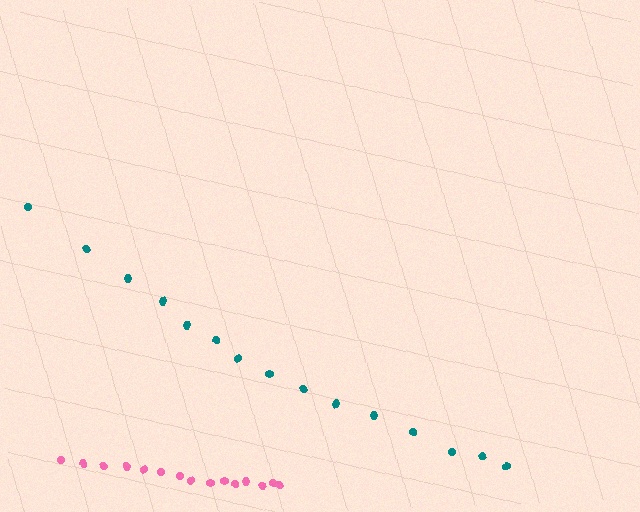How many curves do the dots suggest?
There are 2 distinct paths.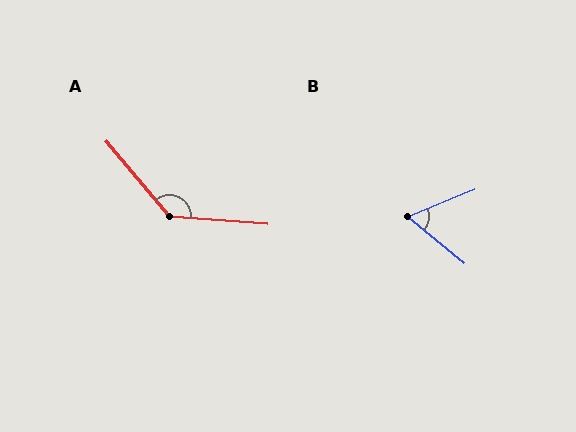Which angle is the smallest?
B, at approximately 62 degrees.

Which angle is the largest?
A, at approximately 135 degrees.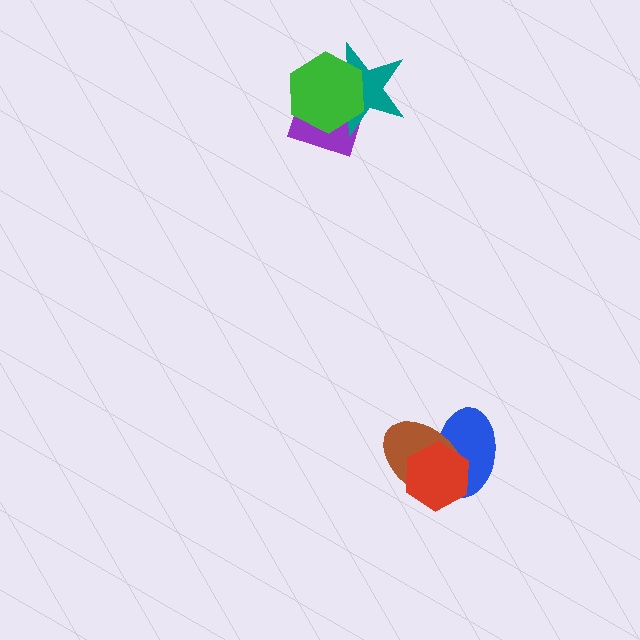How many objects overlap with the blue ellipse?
2 objects overlap with the blue ellipse.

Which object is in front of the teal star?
The green hexagon is in front of the teal star.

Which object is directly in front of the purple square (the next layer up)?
The teal star is directly in front of the purple square.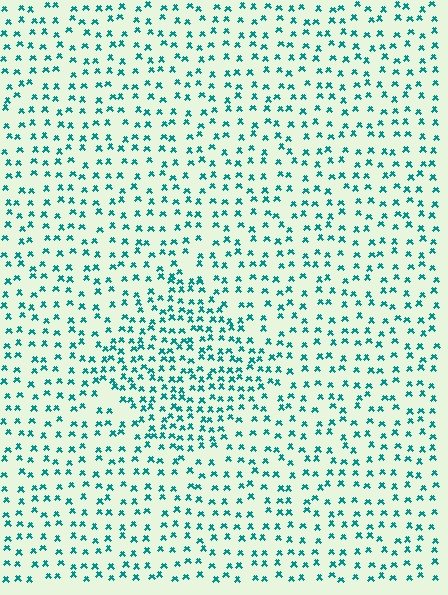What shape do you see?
I see a diamond.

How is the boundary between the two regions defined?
The boundary is defined by a change in element density (approximately 1.7x ratio). All elements are the same color, size, and shape.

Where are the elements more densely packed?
The elements are more densely packed inside the diamond boundary.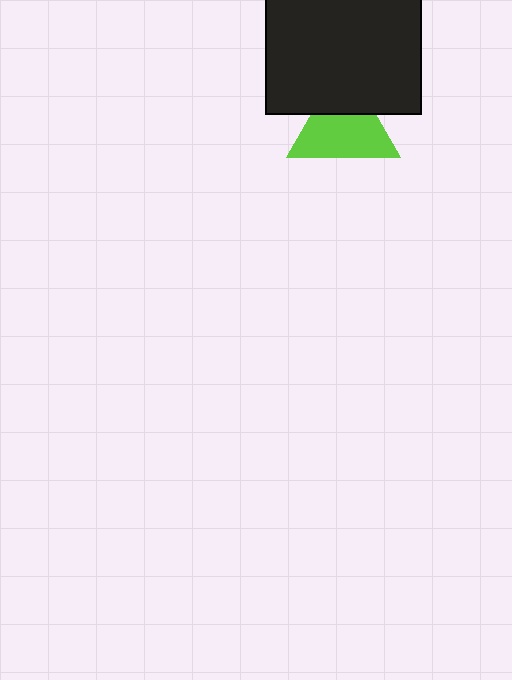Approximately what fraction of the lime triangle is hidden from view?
Roughly 33% of the lime triangle is hidden behind the black rectangle.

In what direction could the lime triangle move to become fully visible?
The lime triangle could move down. That would shift it out from behind the black rectangle entirely.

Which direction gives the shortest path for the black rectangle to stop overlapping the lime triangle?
Moving up gives the shortest separation.